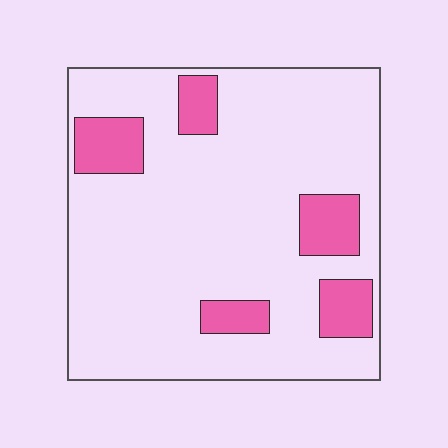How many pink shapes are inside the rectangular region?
5.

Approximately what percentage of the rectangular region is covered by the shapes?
Approximately 15%.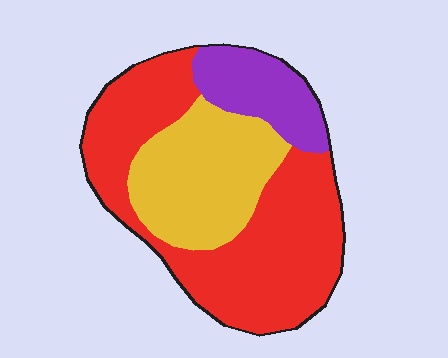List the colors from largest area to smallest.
From largest to smallest: red, yellow, purple.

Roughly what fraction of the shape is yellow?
Yellow takes up between a quarter and a half of the shape.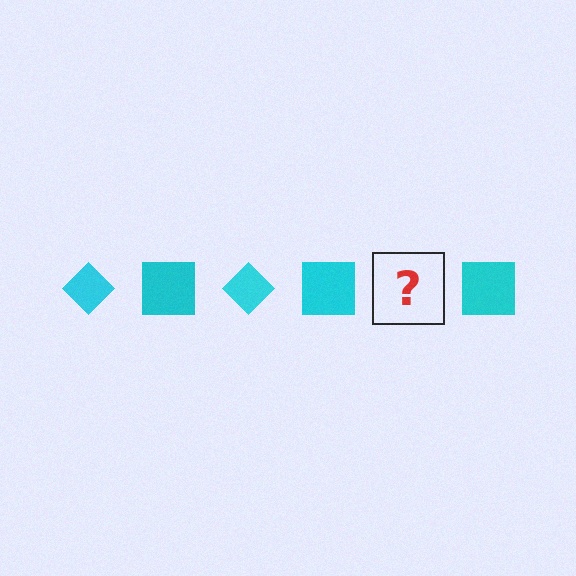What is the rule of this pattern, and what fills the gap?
The rule is that the pattern cycles through diamond, square shapes in cyan. The gap should be filled with a cyan diamond.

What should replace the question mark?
The question mark should be replaced with a cyan diamond.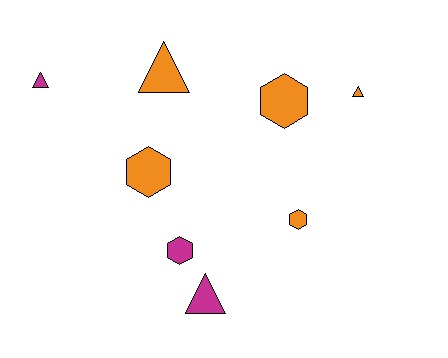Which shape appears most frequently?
Triangle, with 4 objects.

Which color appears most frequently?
Orange, with 5 objects.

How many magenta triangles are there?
There are 2 magenta triangles.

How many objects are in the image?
There are 8 objects.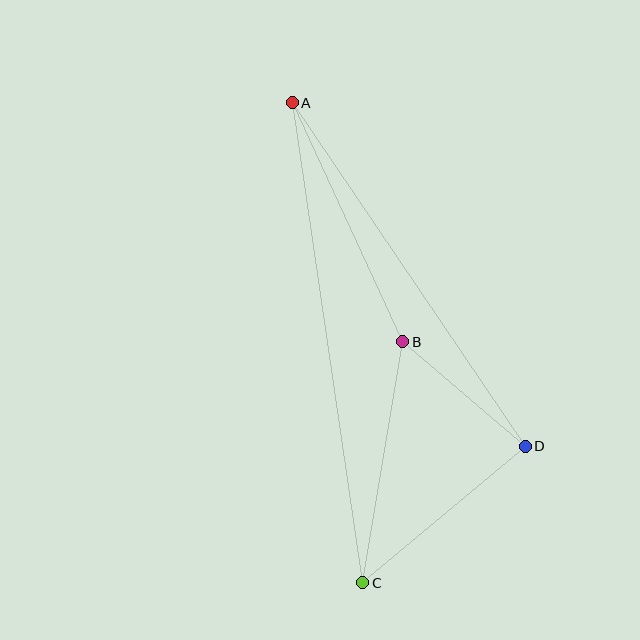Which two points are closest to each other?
Points B and D are closest to each other.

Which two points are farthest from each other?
Points A and C are farthest from each other.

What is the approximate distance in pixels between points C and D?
The distance between C and D is approximately 212 pixels.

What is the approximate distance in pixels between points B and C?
The distance between B and C is approximately 244 pixels.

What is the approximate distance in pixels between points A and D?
The distance between A and D is approximately 415 pixels.